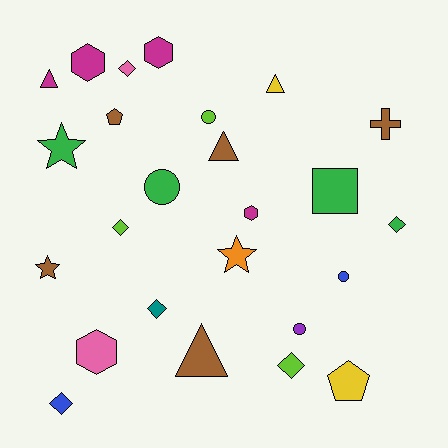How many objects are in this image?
There are 25 objects.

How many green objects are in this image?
There are 4 green objects.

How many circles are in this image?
There are 4 circles.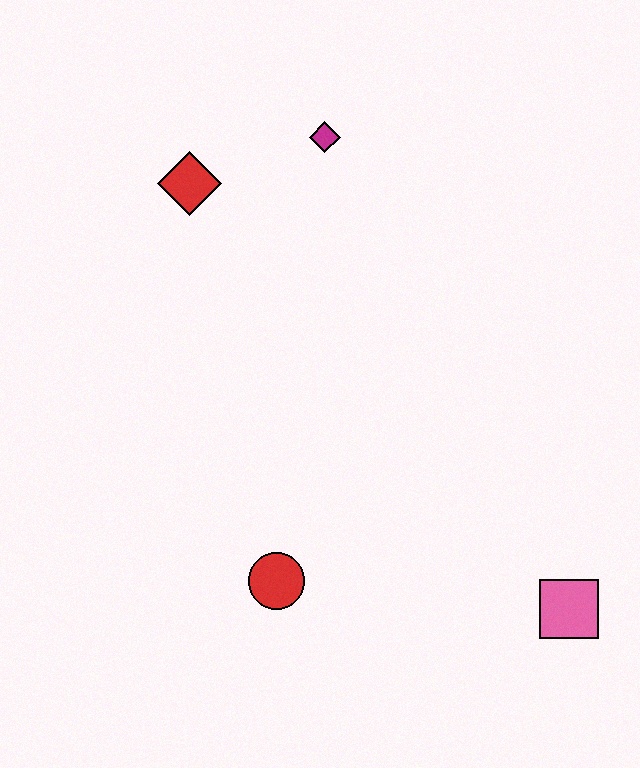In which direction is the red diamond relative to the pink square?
The red diamond is above the pink square.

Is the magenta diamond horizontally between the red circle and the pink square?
Yes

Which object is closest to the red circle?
The pink square is closest to the red circle.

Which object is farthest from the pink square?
The red diamond is farthest from the pink square.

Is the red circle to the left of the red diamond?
No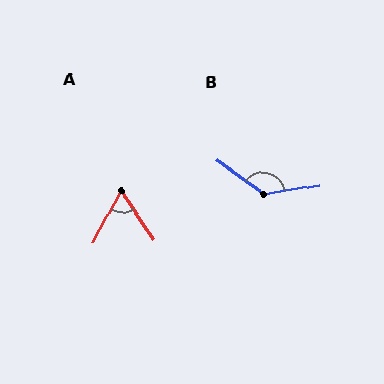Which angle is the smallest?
A, at approximately 63 degrees.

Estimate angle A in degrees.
Approximately 63 degrees.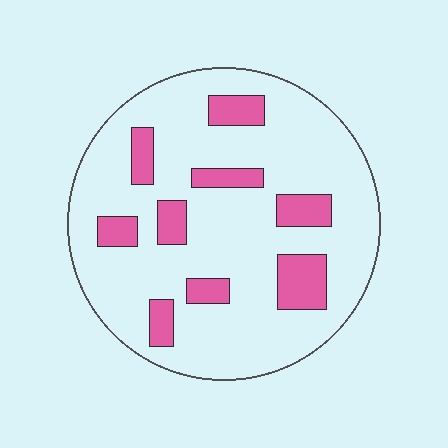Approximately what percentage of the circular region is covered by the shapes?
Approximately 20%.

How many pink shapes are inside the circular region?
9.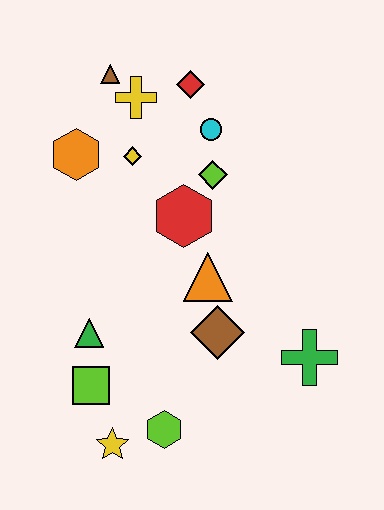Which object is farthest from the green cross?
The brown triangle is farthest from the green cross.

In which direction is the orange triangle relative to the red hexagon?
The orange triangle is below the red hexagon.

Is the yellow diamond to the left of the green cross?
Yes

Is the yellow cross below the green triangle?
No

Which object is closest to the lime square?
The green triangle is closest to the lime square.